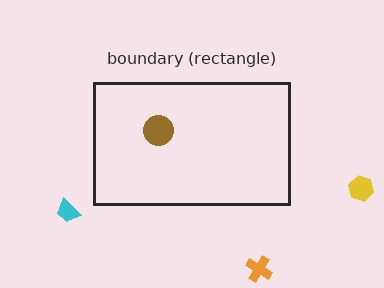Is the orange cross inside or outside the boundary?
Outside.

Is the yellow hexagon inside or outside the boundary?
Outside.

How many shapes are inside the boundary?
1 inside, 3 outside.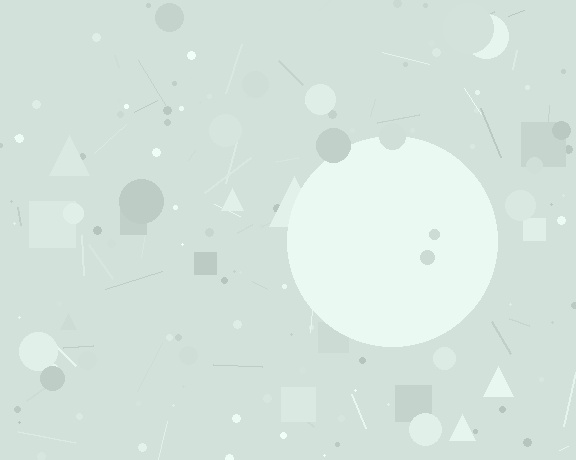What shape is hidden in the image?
A circle is hidden in the image.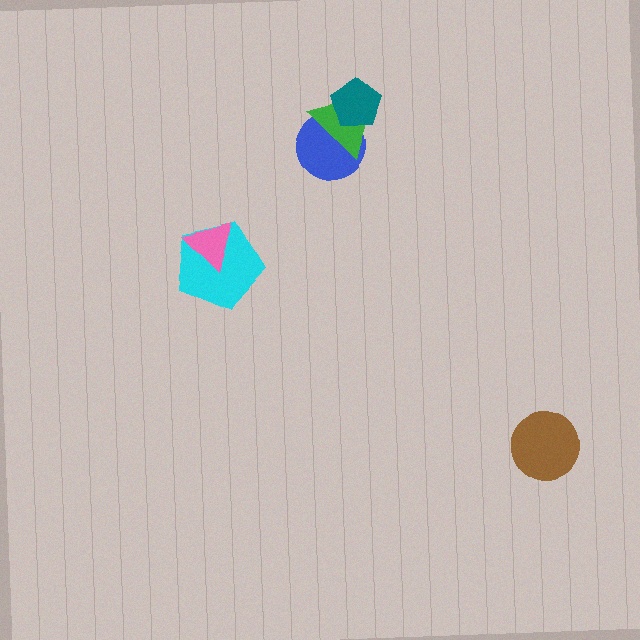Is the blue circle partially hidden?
Yes, it is partially covered by another shape.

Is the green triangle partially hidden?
Yes, it is partially covered by another shape.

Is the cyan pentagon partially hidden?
Yes, it is partially covered by another shape.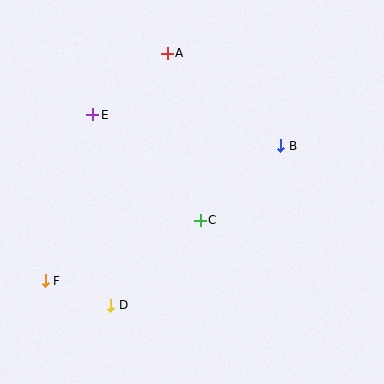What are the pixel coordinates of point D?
Point D is at (111, 305).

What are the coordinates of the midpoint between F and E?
The midpoint between F and E is at (69, 198).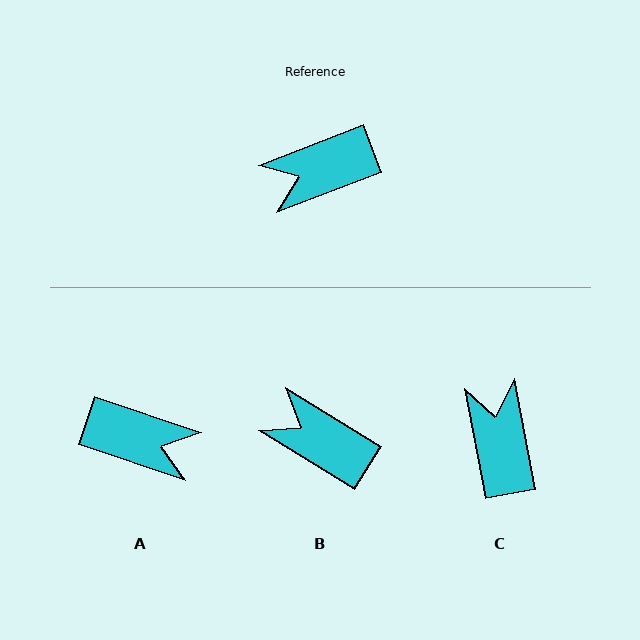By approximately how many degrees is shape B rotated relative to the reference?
Approximately 53 degrees clockwise.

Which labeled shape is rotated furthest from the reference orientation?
A, about 140 degrees away.